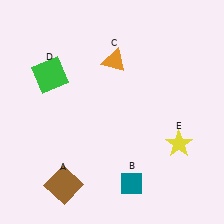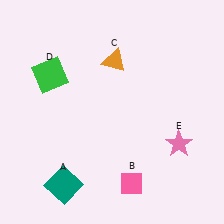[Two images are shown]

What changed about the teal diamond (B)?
In Image 1, B is teal. In Image 2, it changed to pink.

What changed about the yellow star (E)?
In Image 1, E is yellow. In Image 2, it changed to pink.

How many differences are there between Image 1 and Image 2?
There are 3 differences between the two images.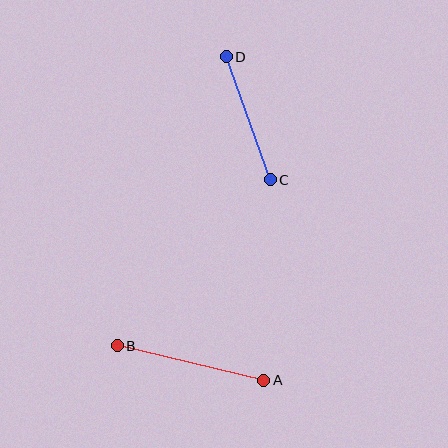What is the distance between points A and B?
The distance is approximately 150 pixels.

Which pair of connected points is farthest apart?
Points A and B are farthest apart.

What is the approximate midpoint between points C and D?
The midpoint is at approximately (248, 118) pixels.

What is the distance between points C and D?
The distance is approximately 130 pixels.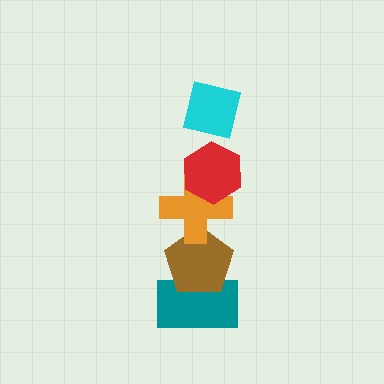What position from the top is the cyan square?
The cyan square is 1st from the top.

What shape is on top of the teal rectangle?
The brown pentagon is on top of the teal rectangle.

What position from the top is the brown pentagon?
The brown pentagon is 4th from the top.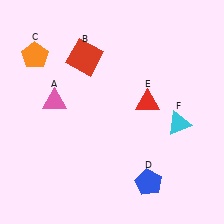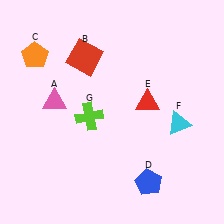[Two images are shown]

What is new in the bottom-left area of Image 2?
A lime cross (G) was added in the bottom-left area of Image 2.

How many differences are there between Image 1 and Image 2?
There is 1 difference between the two images.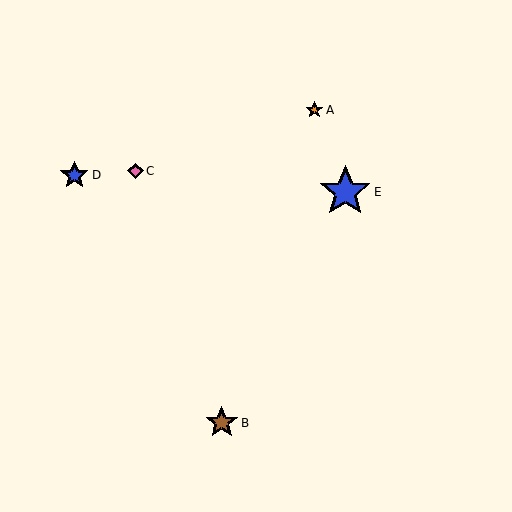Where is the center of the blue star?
The center of the blue star is at (345, 192).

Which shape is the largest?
The blue star (labeled E) is the largest.